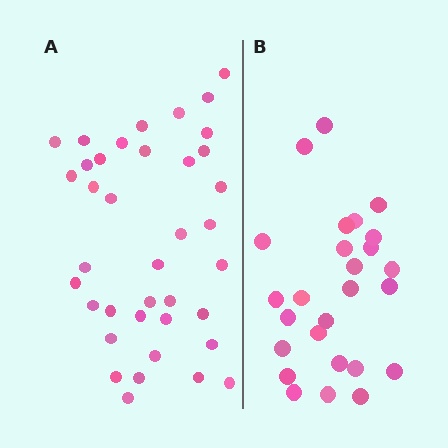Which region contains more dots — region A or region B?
Region A (the left region) has more dots.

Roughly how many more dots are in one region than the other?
Region A has roughly 12 or so more dots than region B.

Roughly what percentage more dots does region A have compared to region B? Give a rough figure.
About 45% more.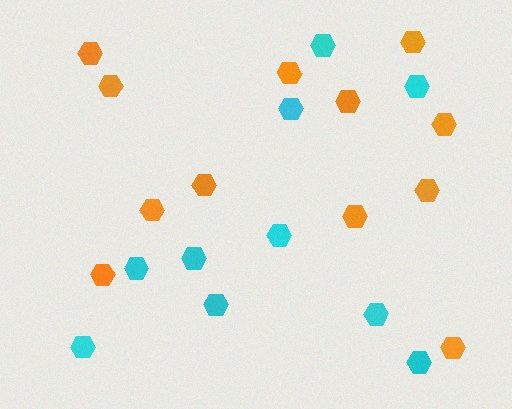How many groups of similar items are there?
There are 2 groups: one group of cyan hexagons (10) and one group of orange hexagons (12).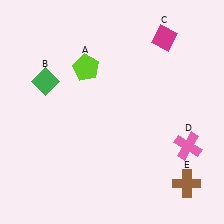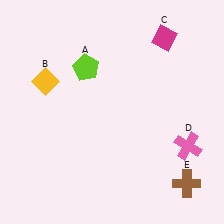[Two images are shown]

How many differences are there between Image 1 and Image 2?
There is 1 difference between the two images.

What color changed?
The diamond (B) changed from green in Image 1 to yellow in Image 2.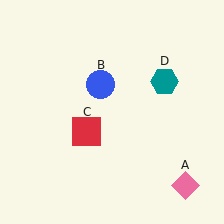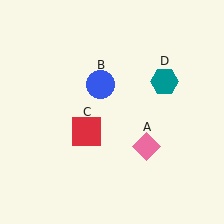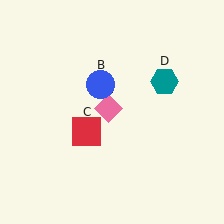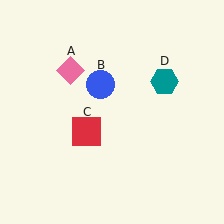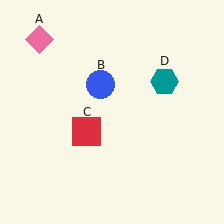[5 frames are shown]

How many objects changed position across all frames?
1 object changed position: pink diamond (object A).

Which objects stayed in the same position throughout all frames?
Blue circle (object B) and red square (object C) and teal hexagon (object D) remained stationary.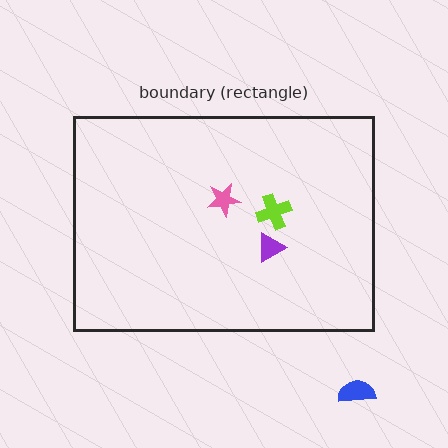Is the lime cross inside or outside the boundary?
Inside.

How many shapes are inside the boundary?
3 inside, 1 outside.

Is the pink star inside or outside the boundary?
Inside.